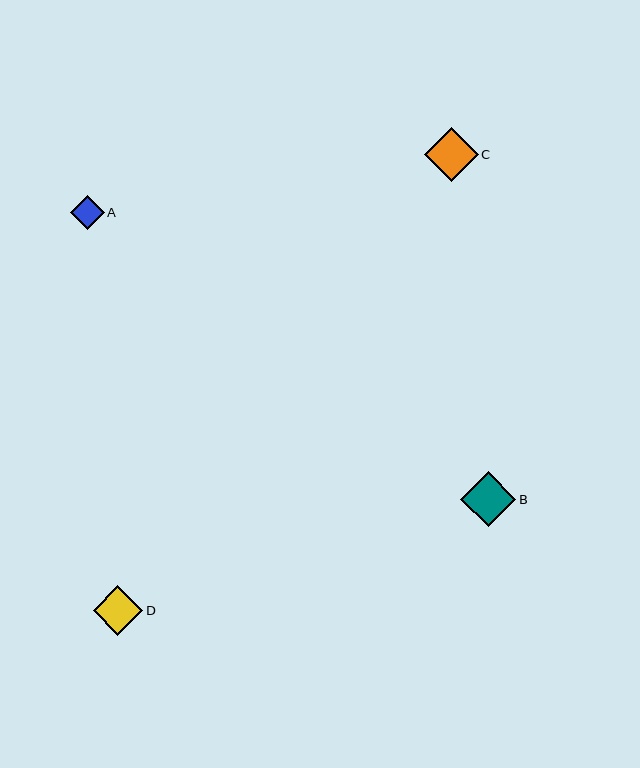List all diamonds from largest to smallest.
From largest to smallest: B, C, D, A.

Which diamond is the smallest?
Diamond A is the smallest with a size of approximately 34 pixels.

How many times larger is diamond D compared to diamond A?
Diamond D is approximately 1.4 times the size of diamond A.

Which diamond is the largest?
Diamond B is the largest with a size of approximately 55 pixels.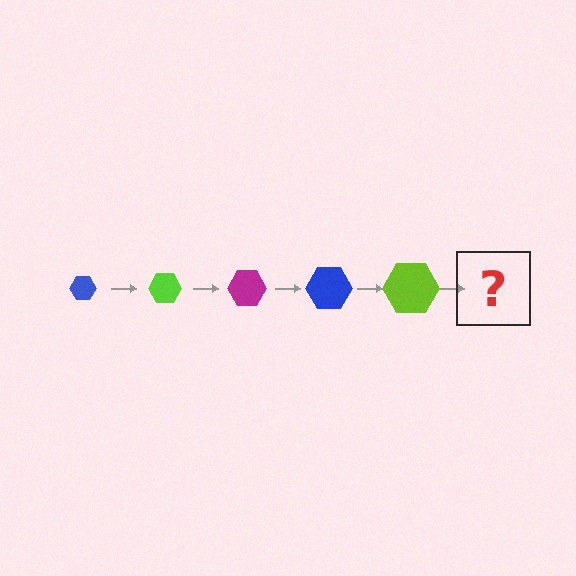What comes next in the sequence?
The next element should be a magenta hexagon, larger than the previous one.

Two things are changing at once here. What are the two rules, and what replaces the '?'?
The two rules are that the hexagon grows larger each step and the color cycles through blue, lime, and magenta. The '?' should be a magenta hexagon, larger than the previous one.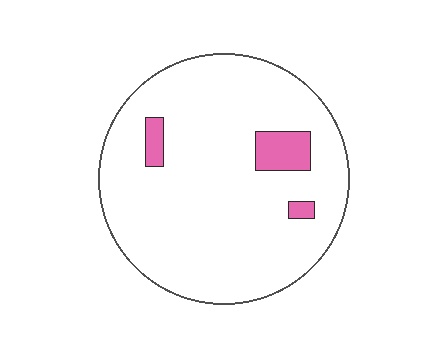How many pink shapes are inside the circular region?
3.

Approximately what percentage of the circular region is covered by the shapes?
Approximately 5%.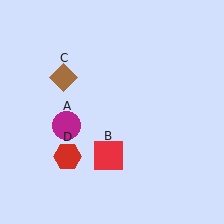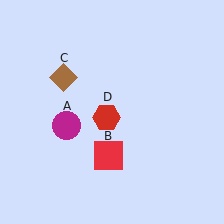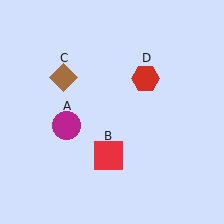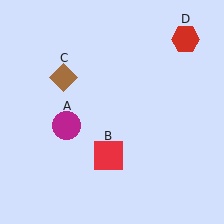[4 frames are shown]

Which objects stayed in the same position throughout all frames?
Magenta circle (object A) and red square (object B) and brown diamond (object C) remained stationary.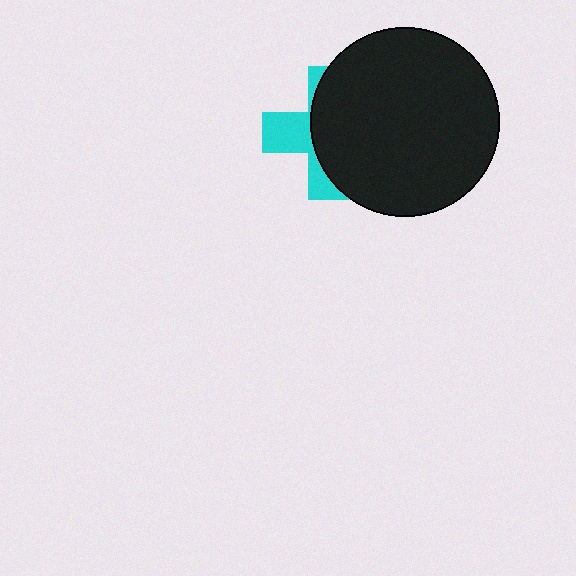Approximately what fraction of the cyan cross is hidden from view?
Roughly 63% of the cyan cross is hidden behind the black circle.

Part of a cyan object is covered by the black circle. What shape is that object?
It is a cross.